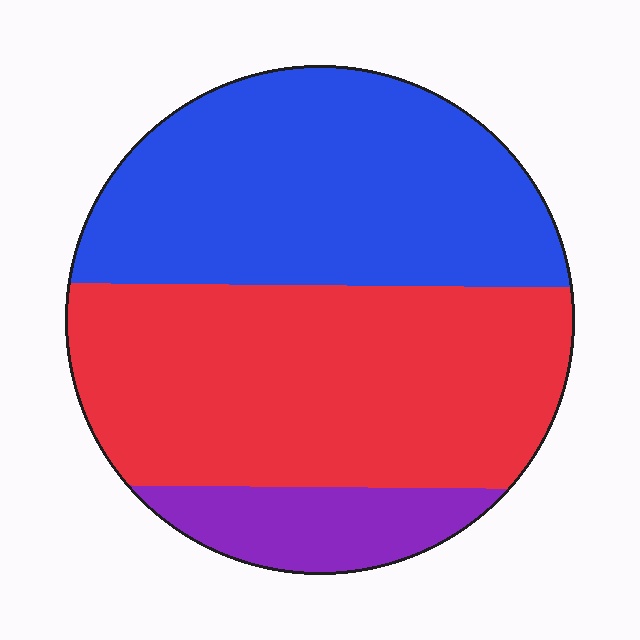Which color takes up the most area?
Red, at roughly 45%.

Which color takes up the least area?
Purple, at roughly 10%.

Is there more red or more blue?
Red.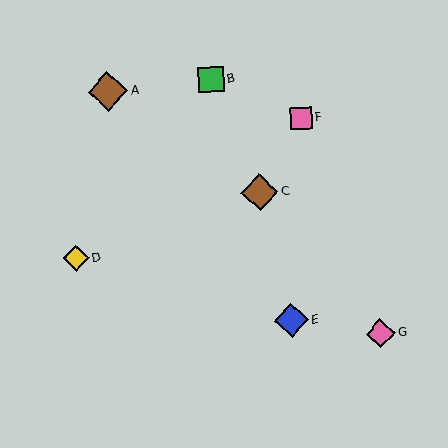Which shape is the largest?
The brown diamond (labeled A) is the largest.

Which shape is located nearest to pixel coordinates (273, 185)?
The brown diamond (labeled C) at (260, 192) is nearest to that location.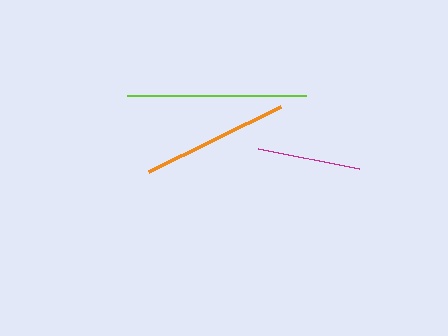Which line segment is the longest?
The lime line is the longest at approximately 179 pixels.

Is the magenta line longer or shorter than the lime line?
The lime line is longer than the magenta line.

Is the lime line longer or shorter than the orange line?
The lime line is longer than the orange line.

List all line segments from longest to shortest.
From longest to shortest: lime, orange, magenta.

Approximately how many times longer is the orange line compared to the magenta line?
The orange line is approximately 1.4 times the length of the magenta line.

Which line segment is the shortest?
The magenta line is the shortest at approximately 102 pixels.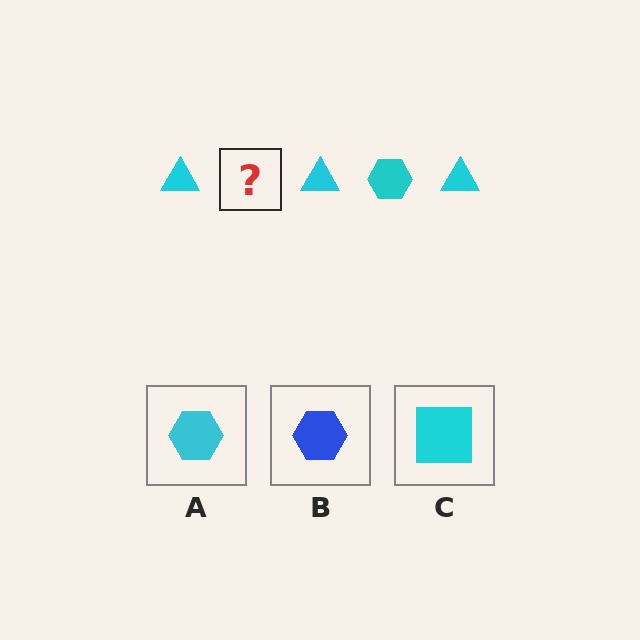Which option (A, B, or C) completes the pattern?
A.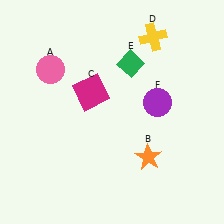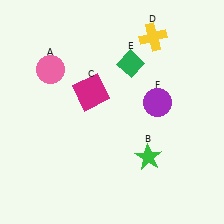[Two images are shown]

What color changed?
The star (B) changed from orange in Image 1 to green in Image 2.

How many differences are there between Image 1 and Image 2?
There is 1 difference between the two images.